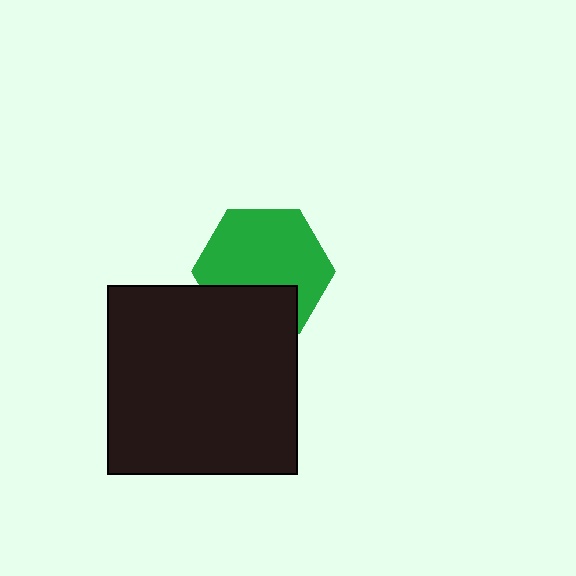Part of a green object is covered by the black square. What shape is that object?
It is a hexagon.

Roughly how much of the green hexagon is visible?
Most of it is visible (roughly 70%).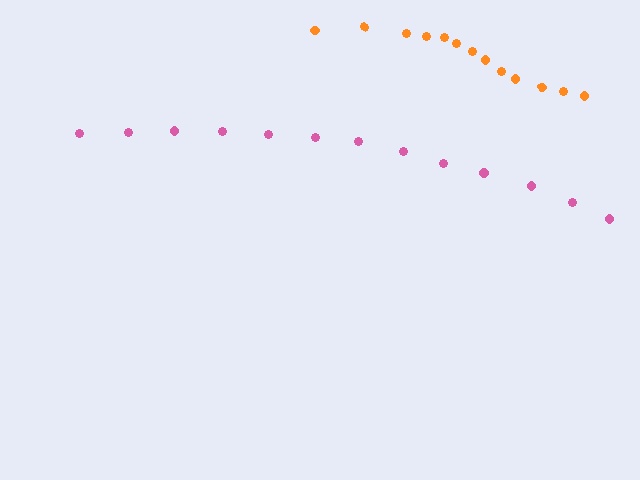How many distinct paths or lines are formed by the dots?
There are 2 distinct paths.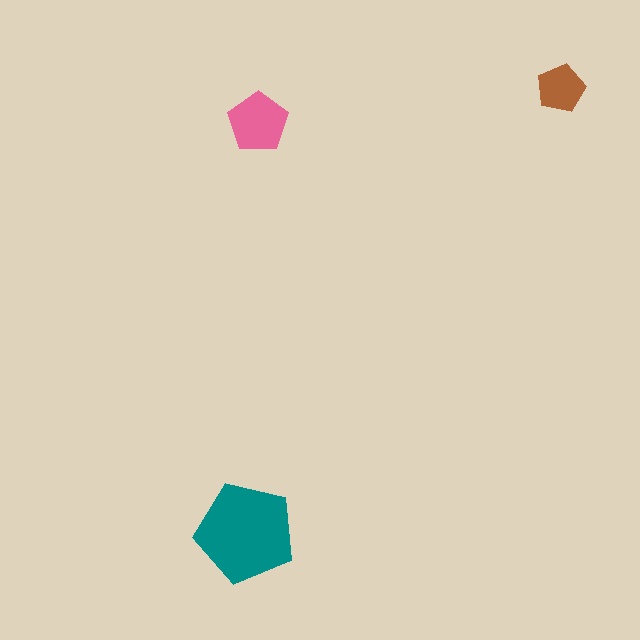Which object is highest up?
The brown pentagon is topmost.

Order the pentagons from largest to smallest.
the teal one, the pink one, the brown one.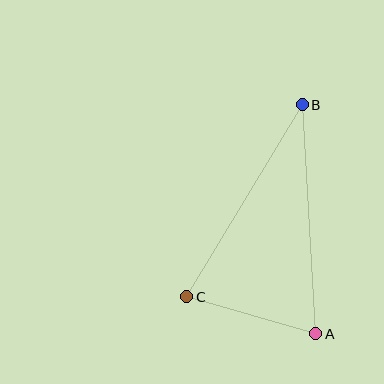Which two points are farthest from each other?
Points A and B are farthest from each other.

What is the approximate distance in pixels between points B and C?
The distance between B and C is approximately 224 pixels.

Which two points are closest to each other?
Points A and C are closest to each other.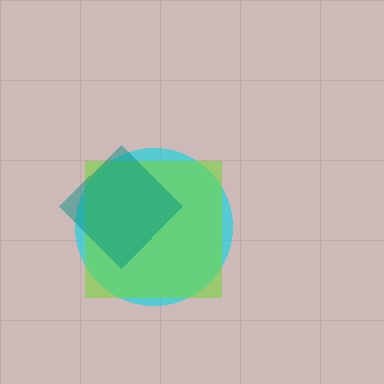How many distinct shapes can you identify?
There are 3 distinct shapes: a cyan circle, a lime square, a teal diamond.